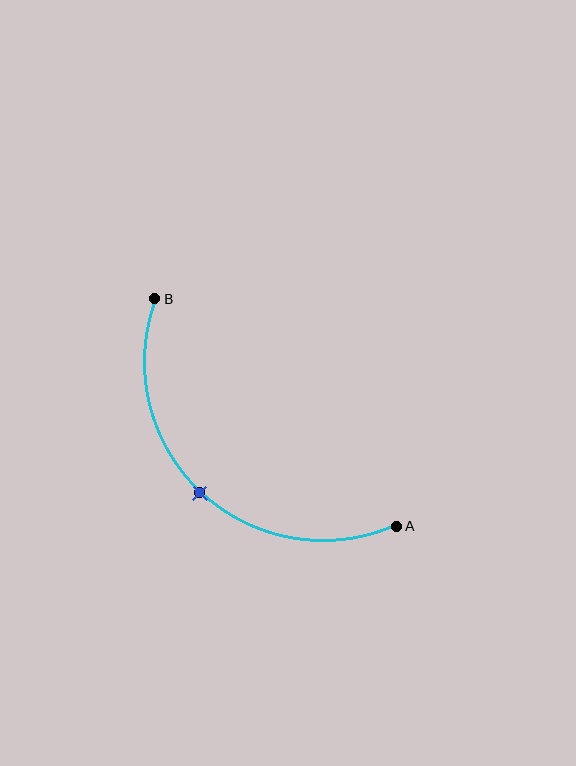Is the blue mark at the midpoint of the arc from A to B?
Yes. The blue mark lies on the arc at equal arc-length from both A and B — it is the arc midpoint.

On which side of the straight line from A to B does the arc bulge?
The arc bulges below and to the left of the straight line connecting A and B.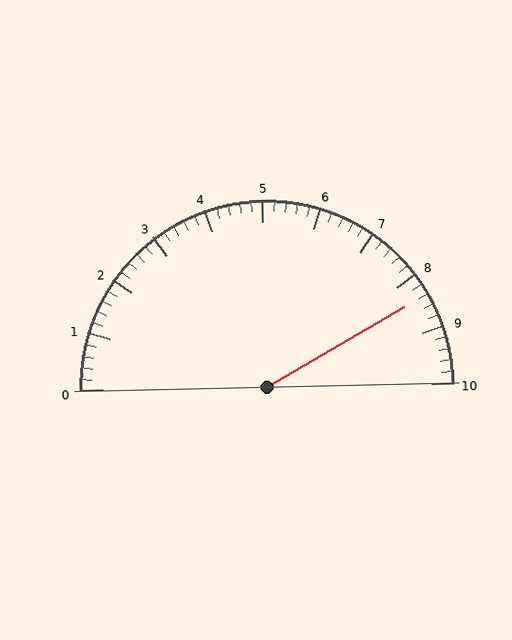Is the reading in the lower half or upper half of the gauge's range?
The reading is in the upper half of the range (0 to 10).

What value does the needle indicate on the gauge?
The needle indicates approximately 8.4.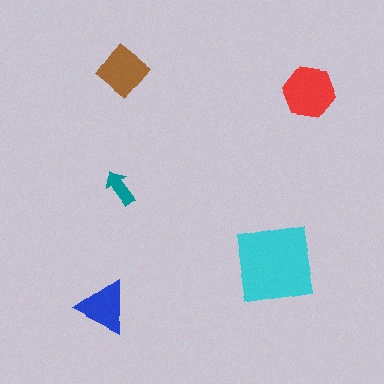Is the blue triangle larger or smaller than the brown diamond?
Smaller.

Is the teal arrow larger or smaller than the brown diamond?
Smaller.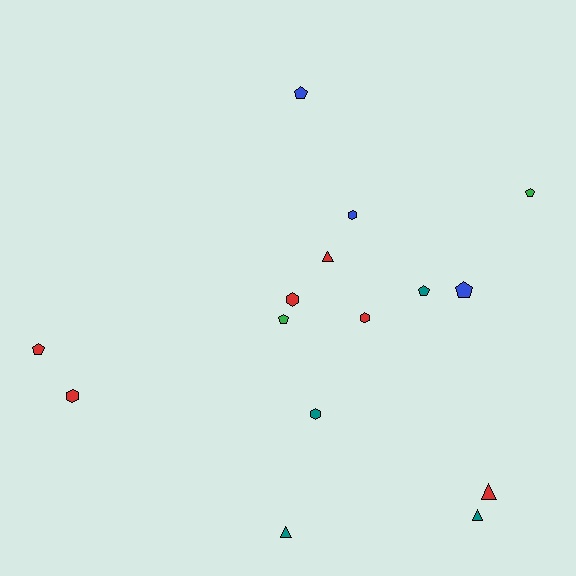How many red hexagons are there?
There are 3 red hexagons.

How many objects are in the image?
There are 15 objects.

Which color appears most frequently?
Red, with 6 objects.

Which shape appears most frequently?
Pentagon, with 6 objects.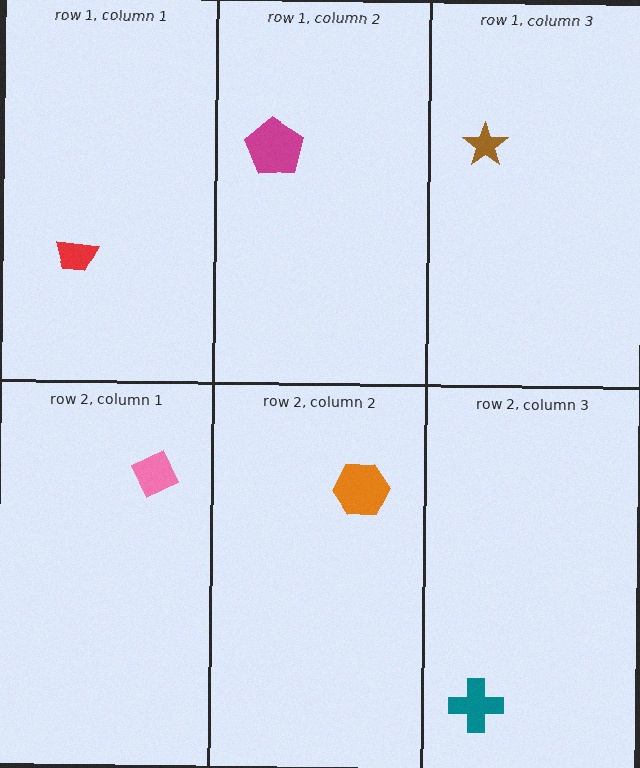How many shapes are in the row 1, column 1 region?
1.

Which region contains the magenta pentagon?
The row 1, column 2 region.